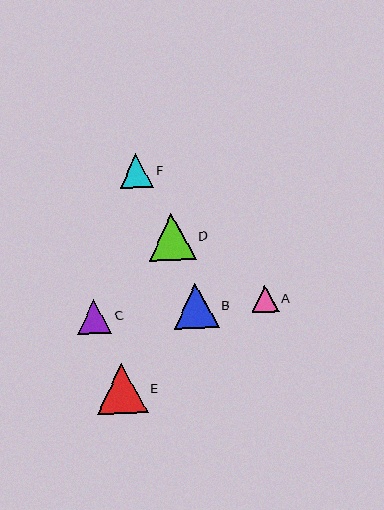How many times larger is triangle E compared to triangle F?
Triangle E is approximately 1.5 times the size of triangle F.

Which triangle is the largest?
Triangle E is the largest with a size of approximately 51 pixels.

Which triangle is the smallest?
Triangle A is the smallest with a size of approximately 26 pixels.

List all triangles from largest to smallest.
From largest to smallest: E, D, B, C, F, A.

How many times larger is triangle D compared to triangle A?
Triangle D is approximately 1.8 times the size of triangle A.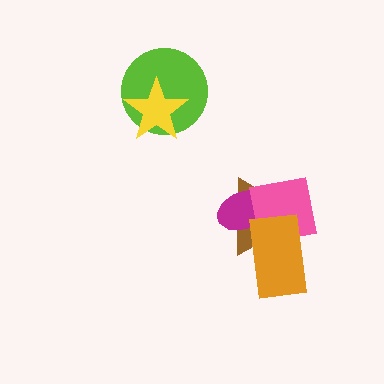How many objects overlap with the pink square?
3 objects overlap with the pink square.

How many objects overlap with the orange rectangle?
3 objects overlap with the orange rectangle.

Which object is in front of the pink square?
The orange rectangle is in front of the pink square.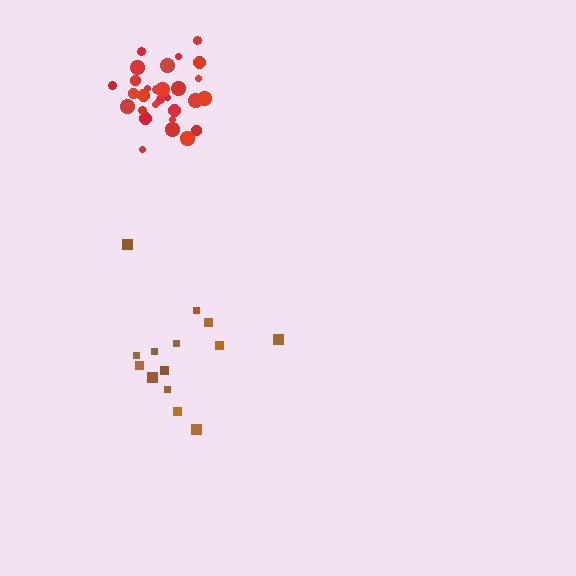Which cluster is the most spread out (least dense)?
Brown.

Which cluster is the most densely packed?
Red.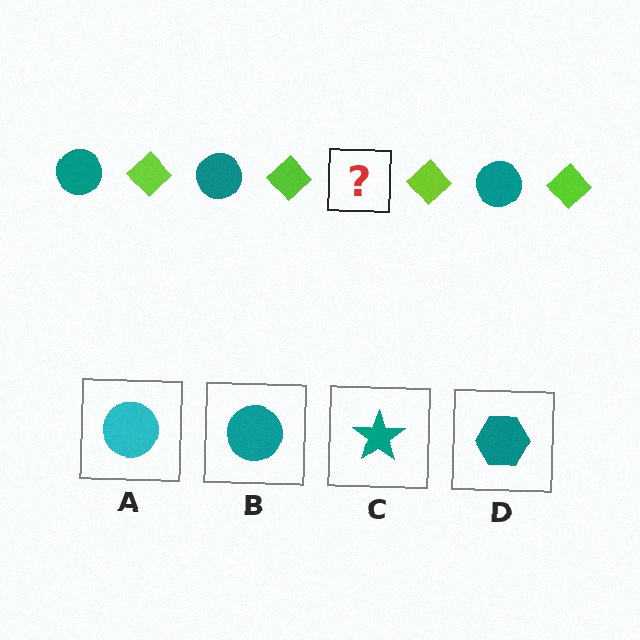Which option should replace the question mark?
Option B.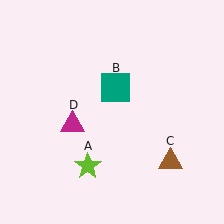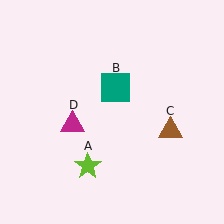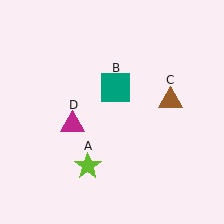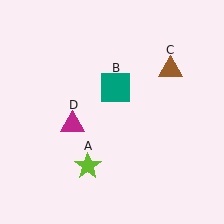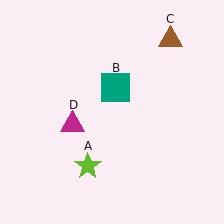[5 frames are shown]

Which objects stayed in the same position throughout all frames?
Lime star (object A) and teal square (object B) and magenta triangle (object D) remained stationary.